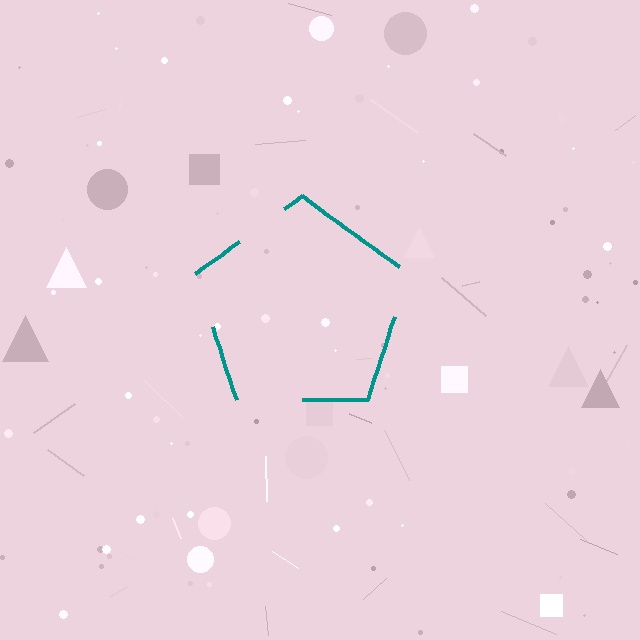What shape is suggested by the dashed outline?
The dashed outline suggests a pentagon.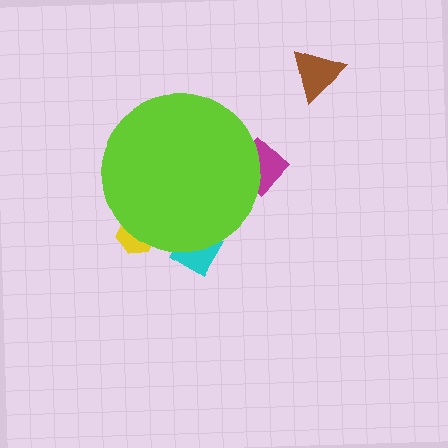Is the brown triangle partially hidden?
No, the brown triangle is fully visible.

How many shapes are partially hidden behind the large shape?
3 shapes are partially hidden.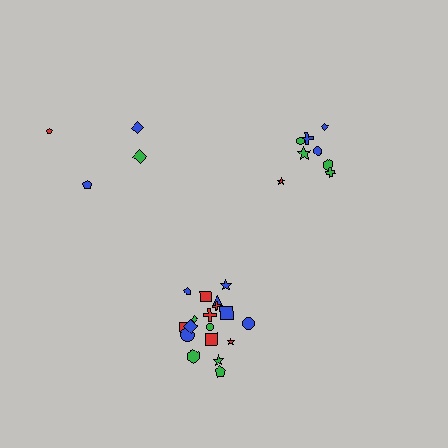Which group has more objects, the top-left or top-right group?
The top-right group.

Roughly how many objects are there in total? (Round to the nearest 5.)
Roughly 30 objects in total.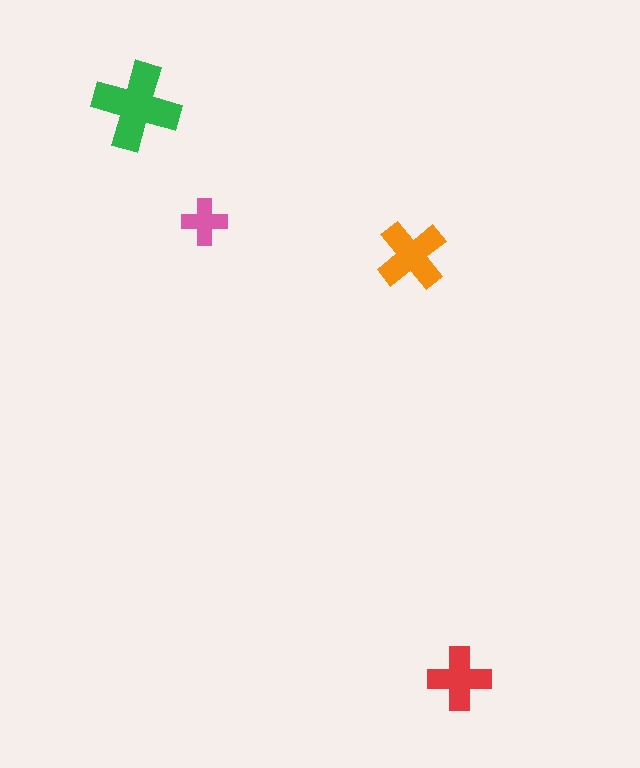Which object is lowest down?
The red cross is bottommost.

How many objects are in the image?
There are 4 objects in the image.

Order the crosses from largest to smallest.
the green one, the orange one, the red one, the pink one.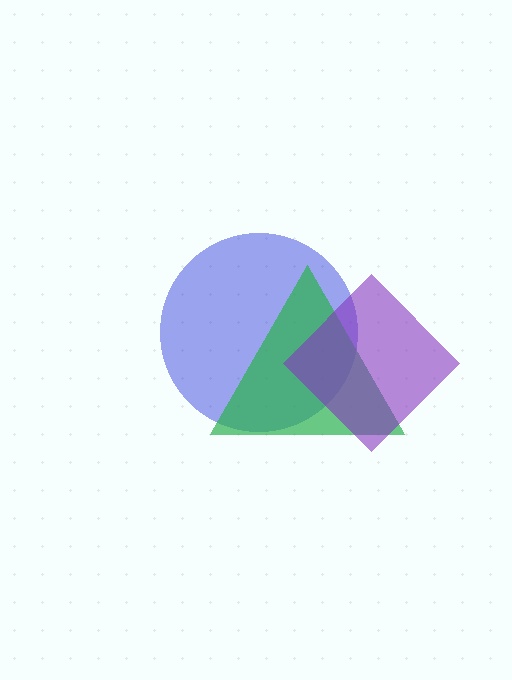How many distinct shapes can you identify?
There are 3 distinct shapes: a blue circle, a green triangle, a purple diamond.